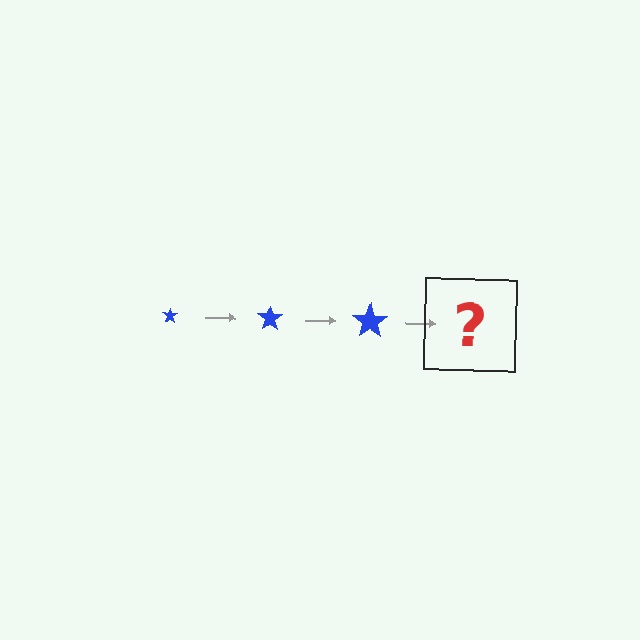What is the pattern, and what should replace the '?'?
The pattern is that the star gets progressively larger each step. The '?' should be a blue star, larger than the previous one.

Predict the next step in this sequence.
The next step is a blue star, larger than the previous one.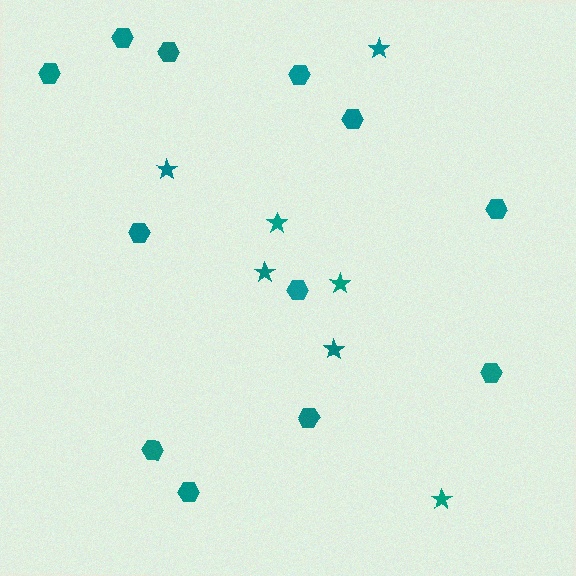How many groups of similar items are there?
There are 2 groups: one group of stars (7) and one group of hexagons (12).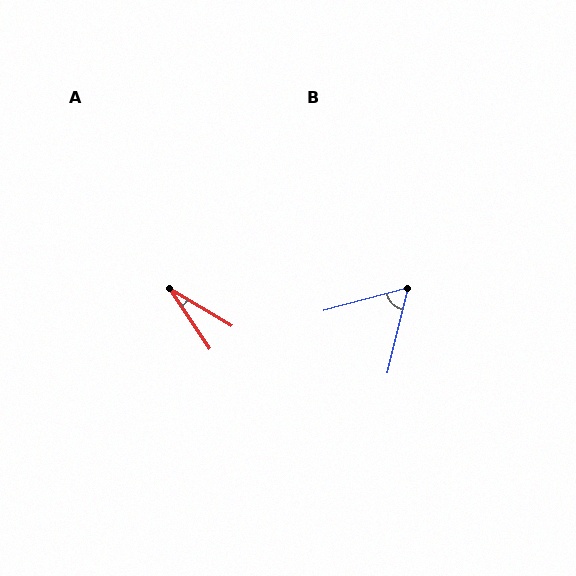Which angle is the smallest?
A, at approximately 25 degrees.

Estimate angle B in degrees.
Approximately 62 degrees.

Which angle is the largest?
B, at approximately 62 degrees.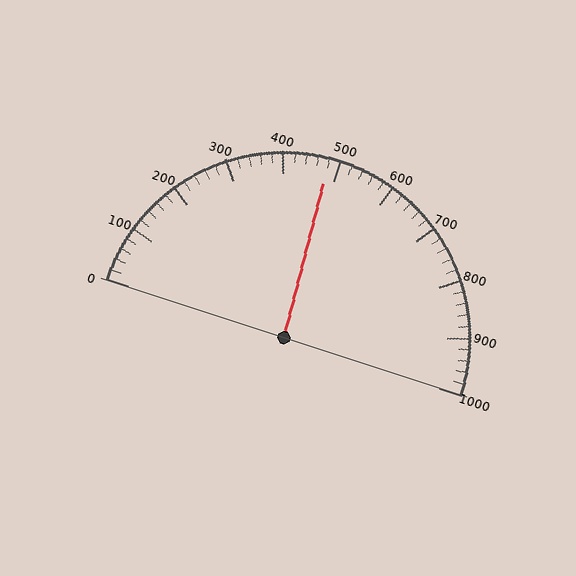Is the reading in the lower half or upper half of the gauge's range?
The reading is in the lower half of the range (0 to 1000).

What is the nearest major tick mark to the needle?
The nearest major tick mark is 500.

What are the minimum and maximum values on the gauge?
The gauge ranges from 0 to 1000.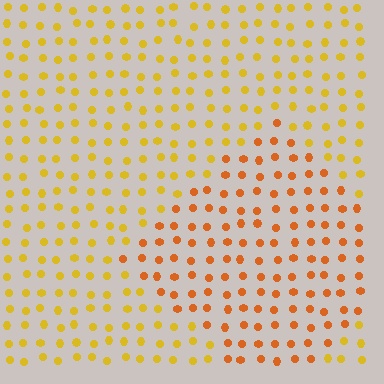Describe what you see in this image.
The image is filled with small yellow elements in a uniform arrangement. A diamond-shaped region is visible where the elements are tinted to a slightly different hue, forming a subtle color boundary.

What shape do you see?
I see a diamond.